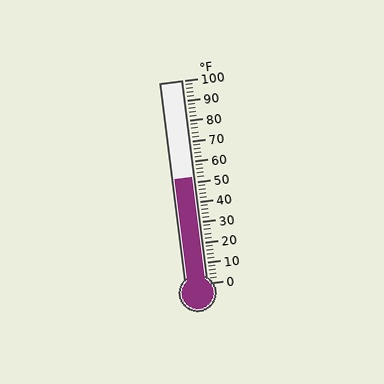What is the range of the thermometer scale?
The thermometer scale ranges from 0°F to 100°F.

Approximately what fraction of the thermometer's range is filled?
The thermometer is filled to approximately 50% of its range.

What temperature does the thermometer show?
The thermometer shows approximately 52°F.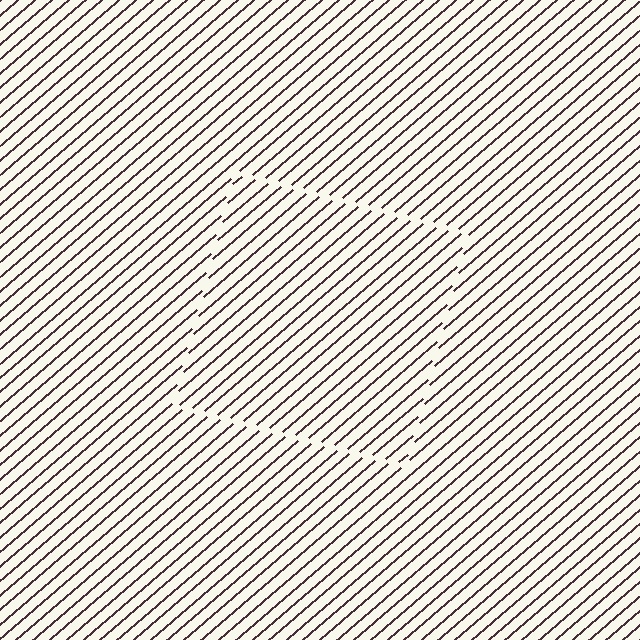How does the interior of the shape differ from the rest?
The interior of the shape contains the same grating, shifted by half a period — the contour is defined by the phase discontinuity where line-ends from the inner and outer gratings abut.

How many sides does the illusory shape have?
4 sides — the line-ends trace a square.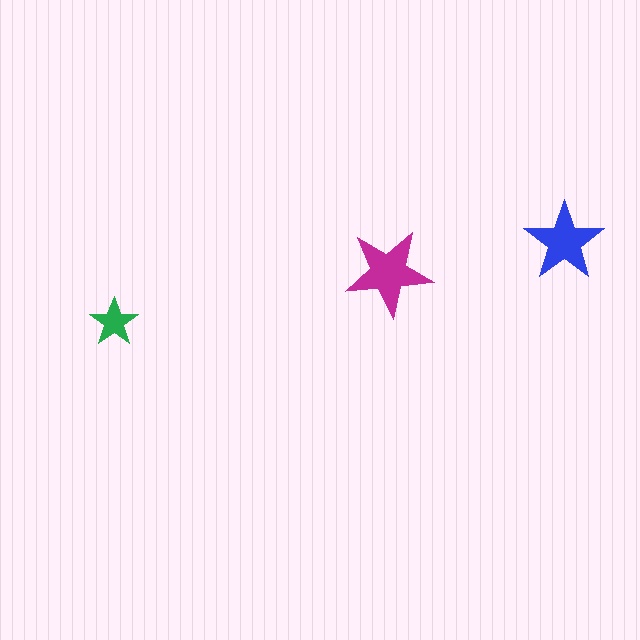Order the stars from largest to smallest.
the magenta one, the blue one, the green one.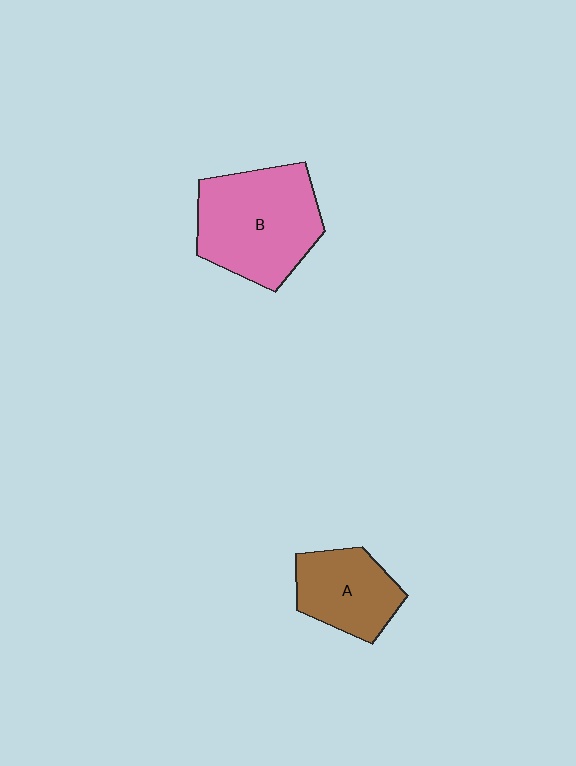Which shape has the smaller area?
Shape A (brown).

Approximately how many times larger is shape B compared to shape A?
Approximately 1.6 times.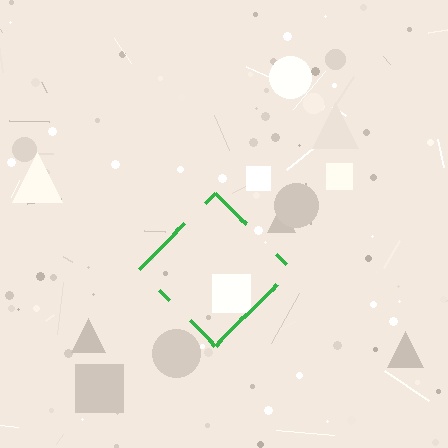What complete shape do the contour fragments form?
The contour fragments form a diamond.